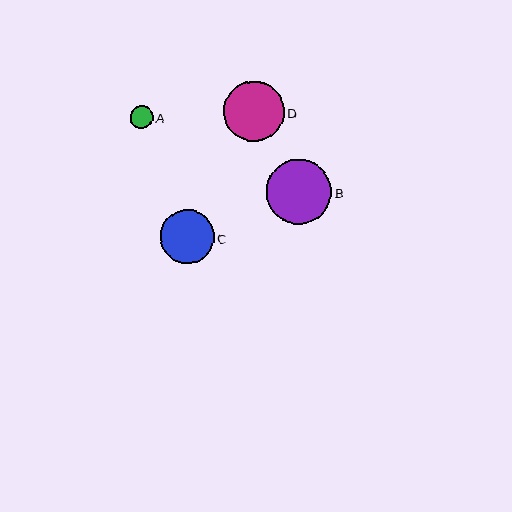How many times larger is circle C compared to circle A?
Circle C is approximately 2.4 times the size of circle A.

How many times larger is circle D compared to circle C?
Circle D is approximately 1.1 times the size of circle C.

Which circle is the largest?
Circle B is the largest with a size of approximately 65 pixels.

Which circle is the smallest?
Circle A is the smallest with a size of approximately 23 pixels.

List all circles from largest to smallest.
From largest to smallest: B, D, C, A.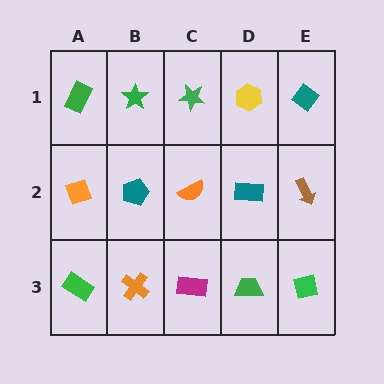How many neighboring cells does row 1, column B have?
3.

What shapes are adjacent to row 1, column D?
A teal rectangle (row 2, column D), a green star (row 1, column C), a teal diamond (row 1, column E).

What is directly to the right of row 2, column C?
A teal rectangle.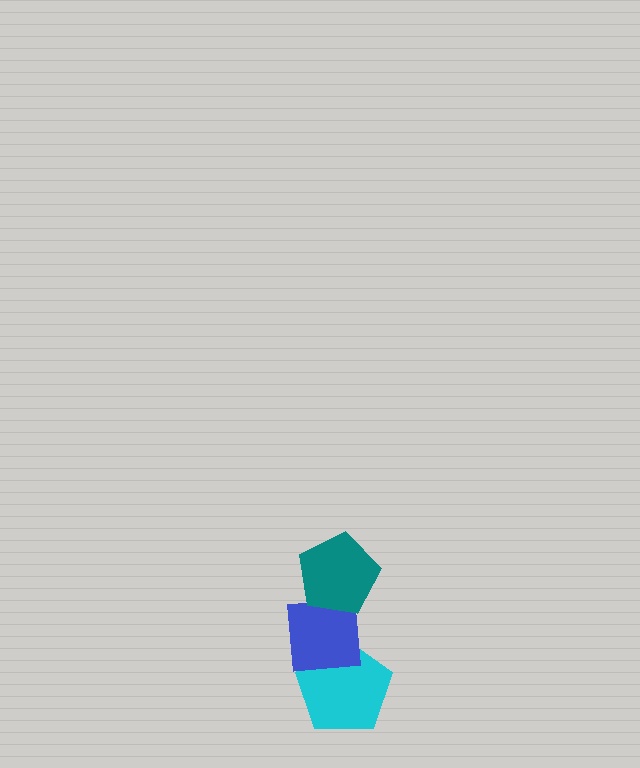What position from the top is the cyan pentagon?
The cyan pentagon is 3rd from the top.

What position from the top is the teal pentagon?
The teal pentagon is 1st from the top.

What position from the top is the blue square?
The blue square is 2nd from the top.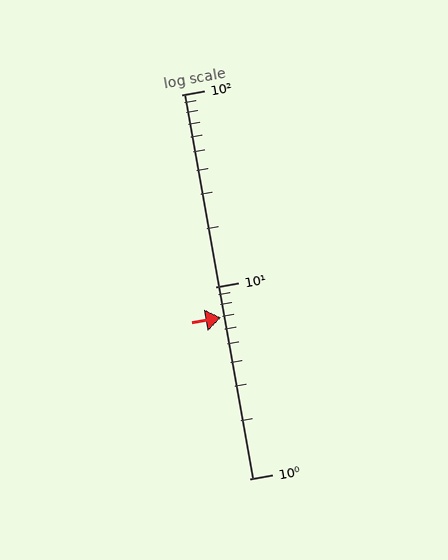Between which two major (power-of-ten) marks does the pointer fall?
The pointer is between 1 and 10.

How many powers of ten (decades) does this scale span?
The scale spans 2 decades, from 1 to 100.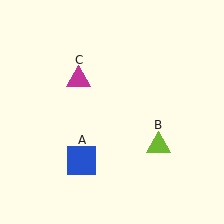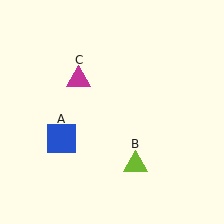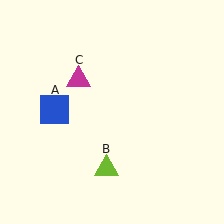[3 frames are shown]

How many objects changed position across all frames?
2 objects changed position: blue square (object A), lime triangle (object B).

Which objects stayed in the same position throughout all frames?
Magenta triangle (object C) remained stationary.